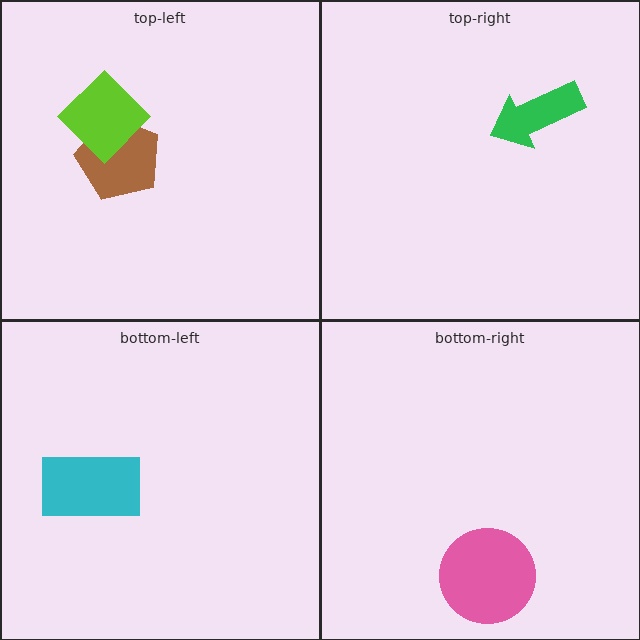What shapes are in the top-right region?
The green arrow.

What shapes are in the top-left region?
The brown pentagon, the lime diamond.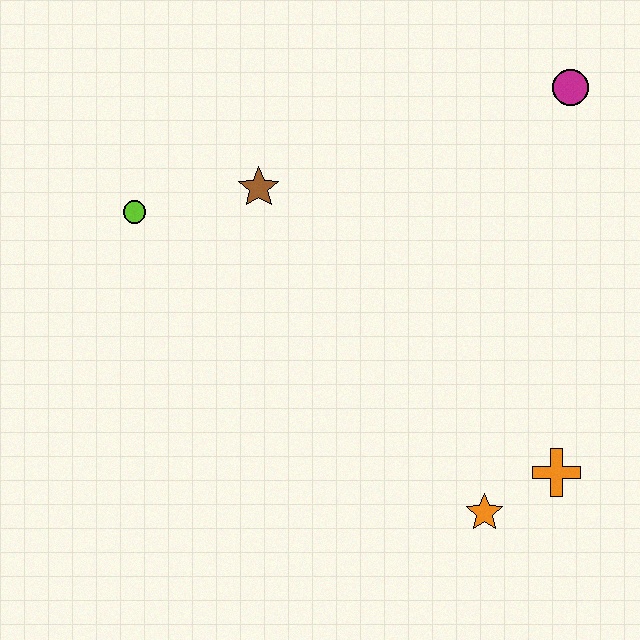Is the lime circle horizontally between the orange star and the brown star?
No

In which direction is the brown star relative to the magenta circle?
The brown star is to the left of the magenta circle.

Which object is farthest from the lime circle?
The orange cross is farthest from the lime circle.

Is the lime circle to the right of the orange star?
No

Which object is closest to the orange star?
The orange cross is closest to the orange star.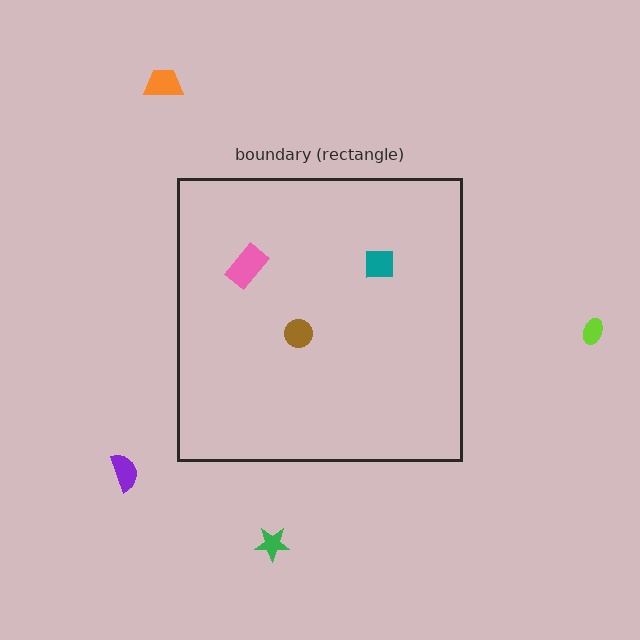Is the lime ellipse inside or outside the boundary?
Outside.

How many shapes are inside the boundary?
3 inside, 4 outside.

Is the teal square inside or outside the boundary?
Inside.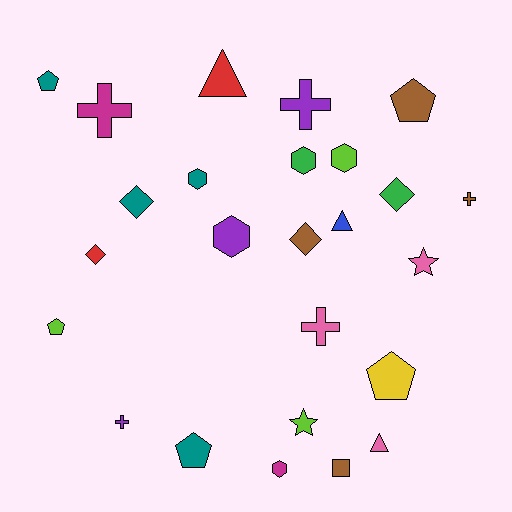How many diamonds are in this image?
There are 4 diamonds.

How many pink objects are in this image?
There are 3 pink objects.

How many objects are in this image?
There are 25 objects.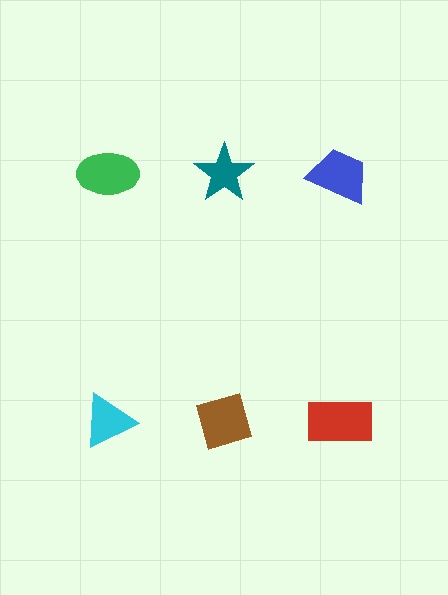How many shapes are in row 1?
3 shapes.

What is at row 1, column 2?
A teal star.